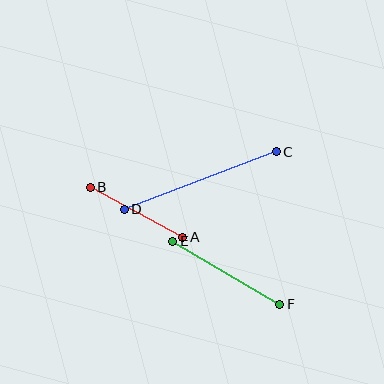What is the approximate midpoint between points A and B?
The midpoint is at approximately (137, 212) pixels.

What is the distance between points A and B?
The distance is approximately 105 pixels.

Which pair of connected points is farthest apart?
Points C and D are farthest apart.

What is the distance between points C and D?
The distance is approximately 162 pixels.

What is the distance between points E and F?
The distance is approximately 124 pixels.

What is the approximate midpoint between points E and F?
The midpoint is at approximately (226, 273) pixels.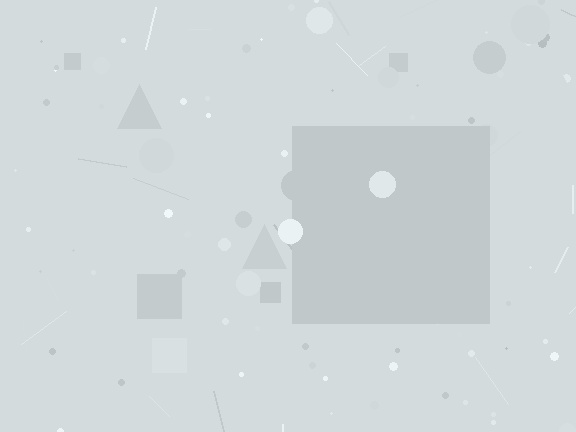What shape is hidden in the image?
A square is hidden in the image.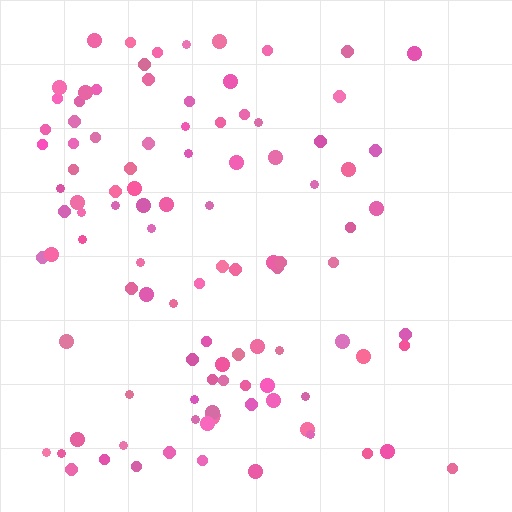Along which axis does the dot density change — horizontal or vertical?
Horizontal.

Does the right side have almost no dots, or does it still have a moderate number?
Still a moderate number, just noticeably fewer than the left.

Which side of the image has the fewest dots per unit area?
The right.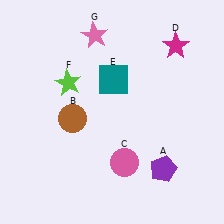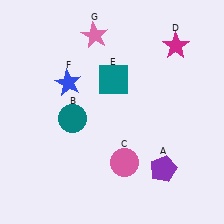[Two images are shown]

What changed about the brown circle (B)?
In Image 1, B is brown. In Image 2, it changed to teal.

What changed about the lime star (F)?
In Image 1, F is lime. In Image 2, it changed to blue.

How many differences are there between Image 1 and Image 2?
There are 2 differences between the two images.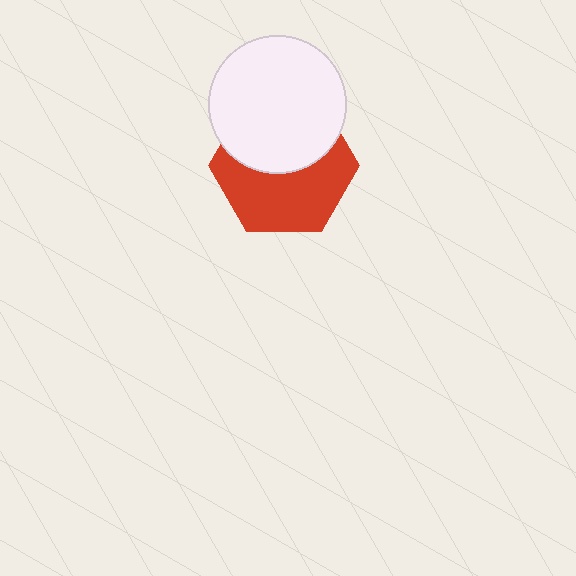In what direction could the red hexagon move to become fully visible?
The red hexagon could move down. That would shift it out from behind the white circle entirely.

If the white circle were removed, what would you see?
You would see the complete red hexagon.